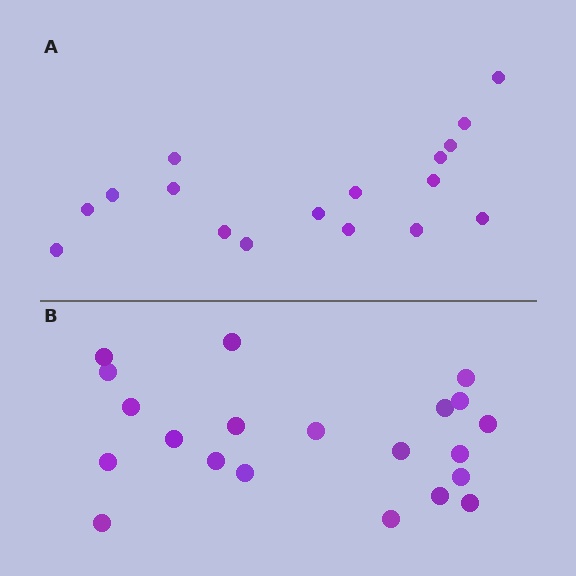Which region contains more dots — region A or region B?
Region B (the bottom region) has more dots.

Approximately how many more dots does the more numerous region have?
Region B has about 4 more dots than region A.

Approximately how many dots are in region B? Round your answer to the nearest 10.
About 20 dots. (The exact count is 21, which rounds to 20.)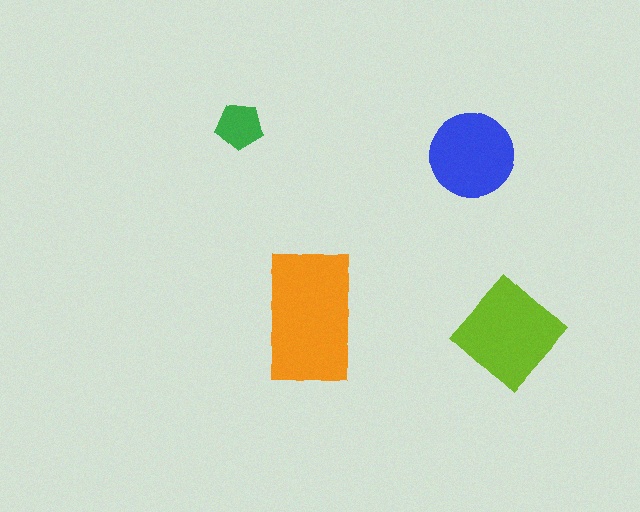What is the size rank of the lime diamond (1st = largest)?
2nd.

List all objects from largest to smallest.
The orange rectangle, the lime diamond, the blue circle, the green pentagon.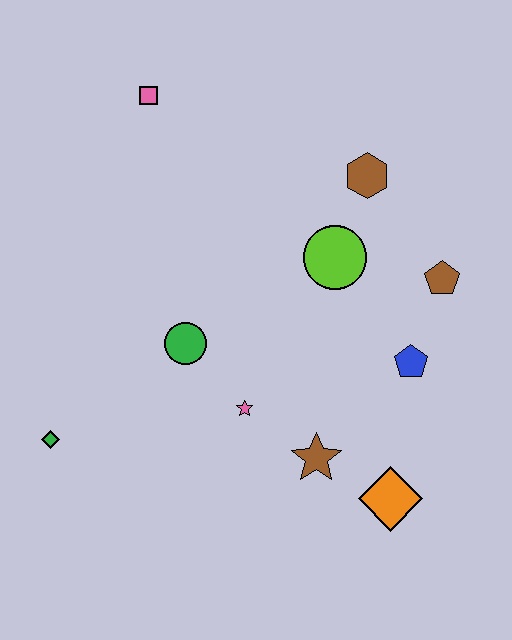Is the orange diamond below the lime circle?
Yes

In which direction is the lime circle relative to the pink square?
The lime circle is to the right of the pink square.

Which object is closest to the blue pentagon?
The brown pentagon is closest to the blue pentagon.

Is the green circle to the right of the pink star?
No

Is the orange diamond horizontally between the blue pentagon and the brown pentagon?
No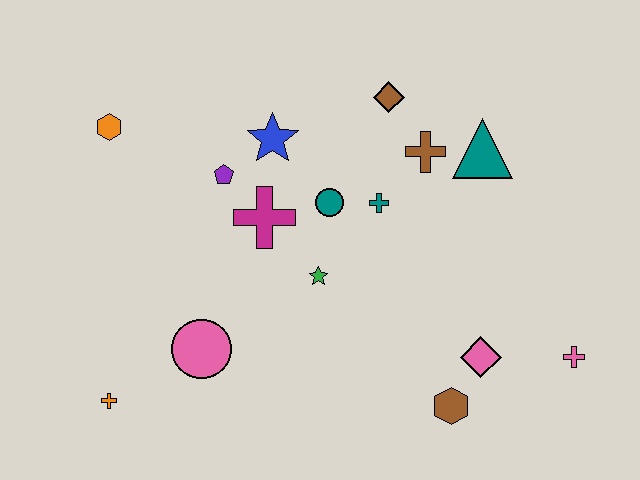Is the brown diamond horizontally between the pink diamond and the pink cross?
No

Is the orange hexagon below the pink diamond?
No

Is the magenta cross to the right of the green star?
No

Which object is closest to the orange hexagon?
The purple pentagon is closest to the orange hexagon.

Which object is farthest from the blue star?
The pink cross is farthest from the blue star.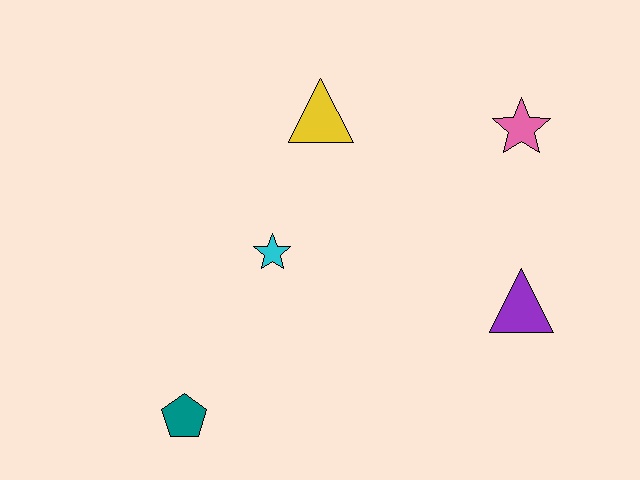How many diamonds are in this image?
There are no diamonds.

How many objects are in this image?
There are 5 objects.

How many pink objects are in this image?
There is 1 pink object.